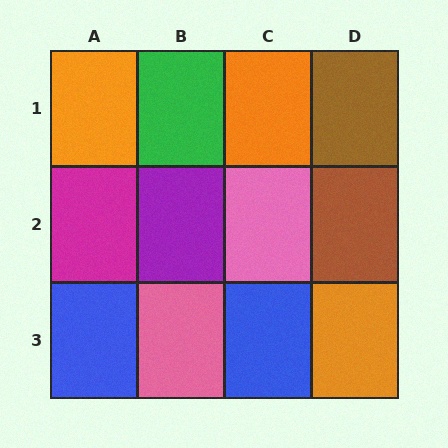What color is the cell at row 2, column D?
Brown.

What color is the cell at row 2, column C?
Pink.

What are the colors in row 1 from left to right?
Orange, green, orange, brown.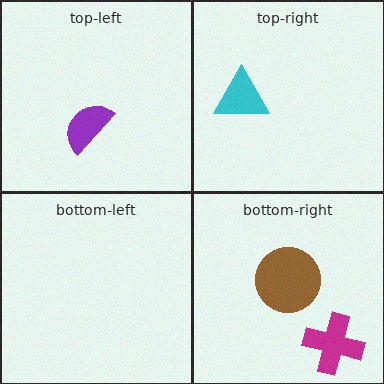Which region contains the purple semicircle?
The top-left region.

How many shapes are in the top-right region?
1.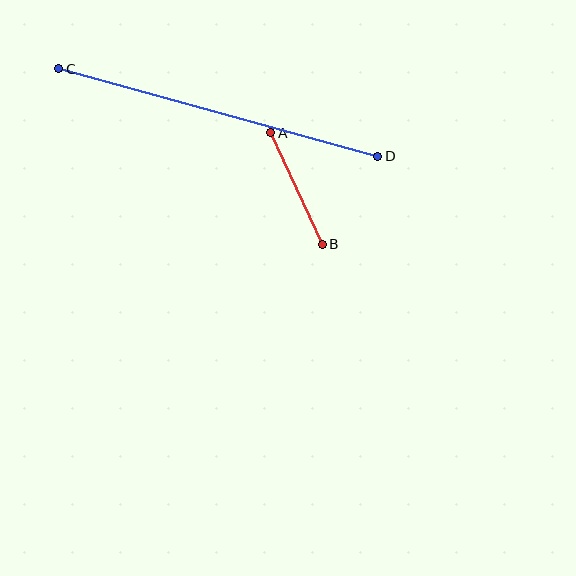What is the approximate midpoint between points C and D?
The midpoint is at approximately (218, 112) pixels.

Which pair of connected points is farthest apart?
Points C and D are farthest apart.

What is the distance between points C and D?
The distance is approximately 331 pixels.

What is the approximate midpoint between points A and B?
The midpoint is at approximately (296, 188) pixels.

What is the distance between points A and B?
The distance is approximately 123 pixels.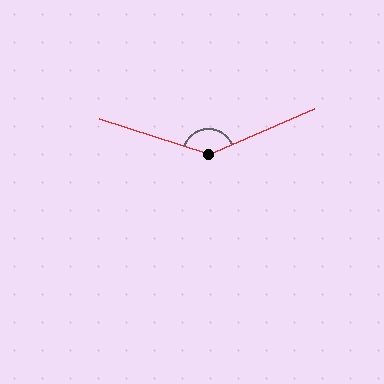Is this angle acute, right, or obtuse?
It is obtuse.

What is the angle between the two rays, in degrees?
Approximately 139 degrees.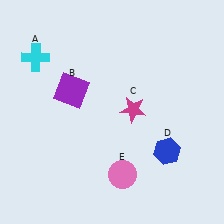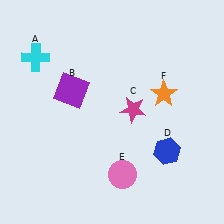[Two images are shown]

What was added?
An orange star (F) was added in Image 2.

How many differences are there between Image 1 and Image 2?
There is 1 difference between the two images.